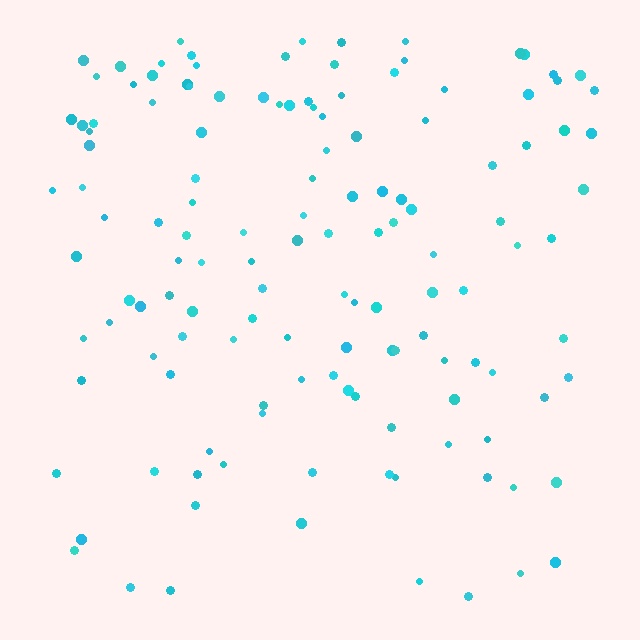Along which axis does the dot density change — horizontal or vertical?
Vertical.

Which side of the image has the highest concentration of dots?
The top.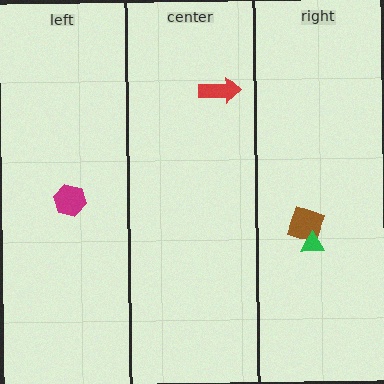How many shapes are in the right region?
2.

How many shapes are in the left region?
1.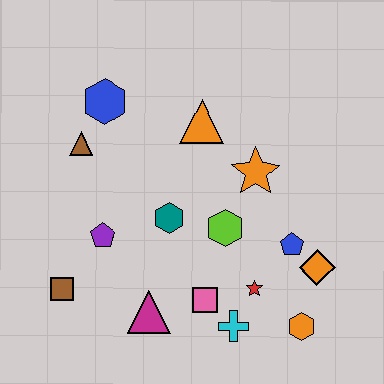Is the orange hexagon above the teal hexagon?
No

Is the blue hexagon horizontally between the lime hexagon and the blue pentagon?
No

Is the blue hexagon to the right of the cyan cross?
No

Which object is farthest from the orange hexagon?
The blue hexagon is farthest from the orange hexagon.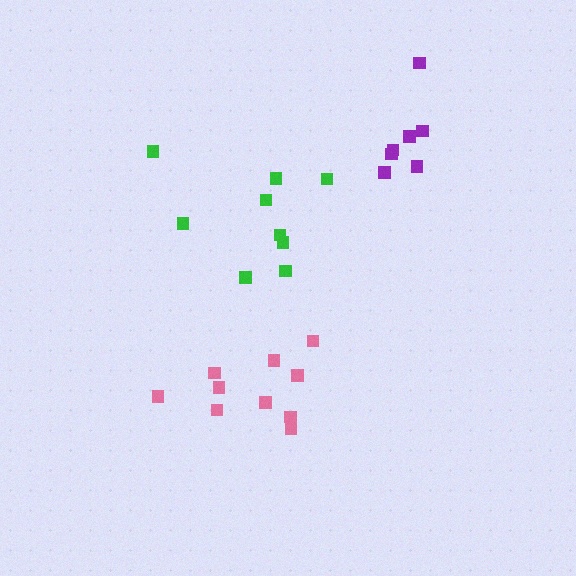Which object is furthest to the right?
The purple cluster is rightmost.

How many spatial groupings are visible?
There are 3 spatial groupings.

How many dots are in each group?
Group 1: 10 dots, Group 2: 9 dots, Group 3: 7 dots (26 total).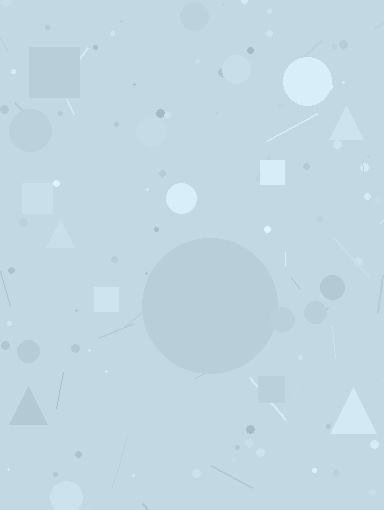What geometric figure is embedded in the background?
A circle is embedded in the background.